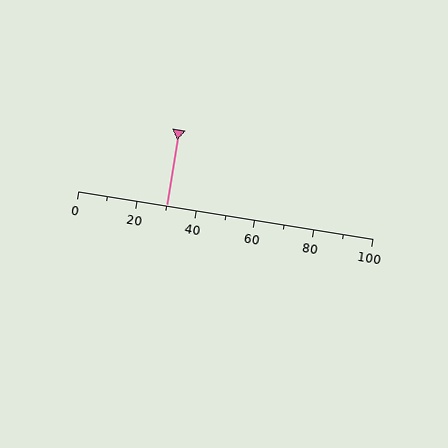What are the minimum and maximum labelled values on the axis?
The axis runs from 0 to 100.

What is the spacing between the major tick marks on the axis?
The major ticks are spaced 20 apart.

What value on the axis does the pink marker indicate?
The marker indicates approximately 30.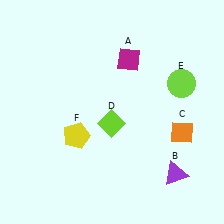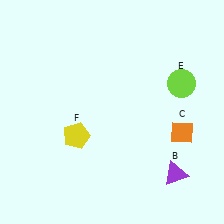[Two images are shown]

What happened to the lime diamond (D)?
The lime diamond (D) was removed in Image 2. It was in the bottom-left area of Image 1.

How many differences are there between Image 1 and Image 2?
There are 2 differences between the two images.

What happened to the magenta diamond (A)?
The magenta diamond (A) was removed in Image 2. It was in the top-right area of Image 1.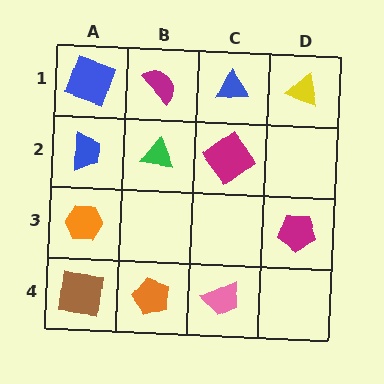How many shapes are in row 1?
4 shapes.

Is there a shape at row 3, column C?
No, that cell is empty.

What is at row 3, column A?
An orange hexagon.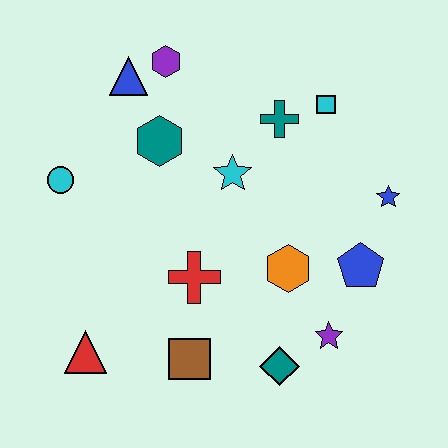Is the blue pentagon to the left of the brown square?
No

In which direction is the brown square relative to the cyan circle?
The brown square is below the cyan circle.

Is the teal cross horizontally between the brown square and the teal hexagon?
No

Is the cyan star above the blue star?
Yes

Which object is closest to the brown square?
The red cross is closest to the brown square.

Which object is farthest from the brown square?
The purple hexagon is farthest from the brown square.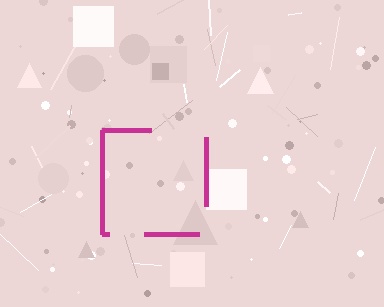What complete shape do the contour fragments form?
The contour fragments form a square.